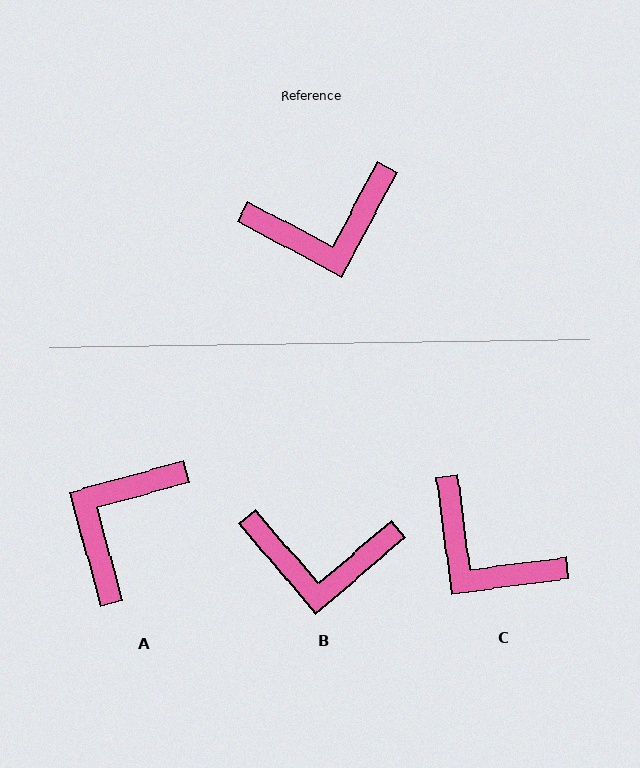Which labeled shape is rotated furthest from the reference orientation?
A, about 136 degrees away.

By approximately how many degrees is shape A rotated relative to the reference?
Approximately 136 degrees clockwise.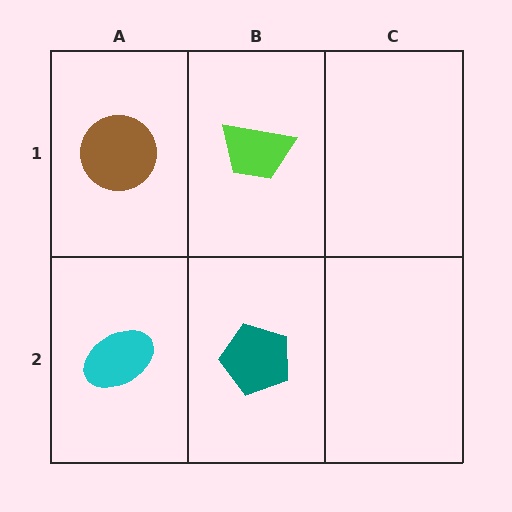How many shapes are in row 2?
2 shapes.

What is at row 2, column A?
A cyan ellipse.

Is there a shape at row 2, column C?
No, that cell is empty.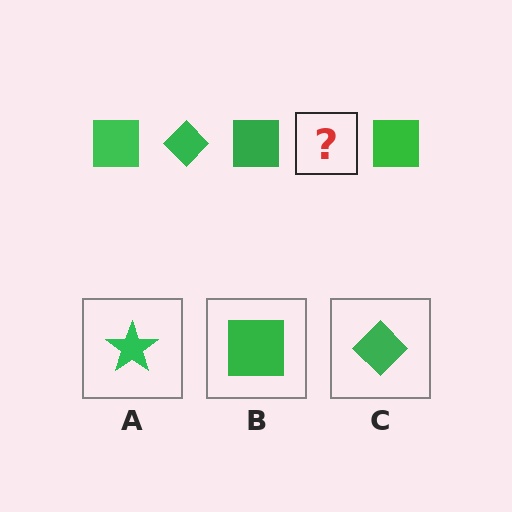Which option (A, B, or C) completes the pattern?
C.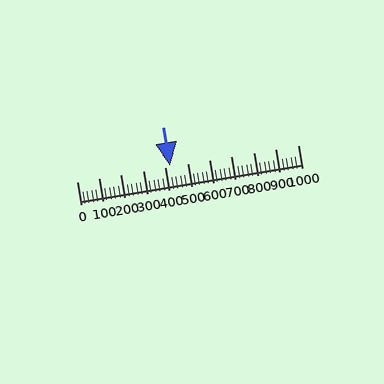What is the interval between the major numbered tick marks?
The major tick marks are spaced 100 units apart.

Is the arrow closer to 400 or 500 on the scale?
The arrow is closer to 400.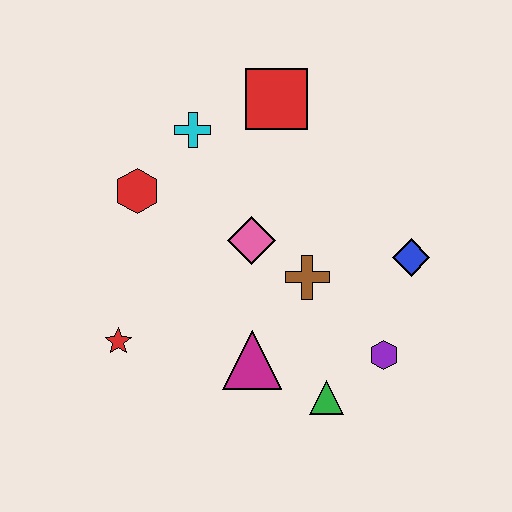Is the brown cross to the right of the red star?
Yes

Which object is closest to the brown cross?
The pink diamond is closest to the brown cross.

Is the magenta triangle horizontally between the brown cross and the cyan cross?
Yes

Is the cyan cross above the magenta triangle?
Yes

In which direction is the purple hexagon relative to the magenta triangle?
The purple hexagon is to the right of the magenta triangle.